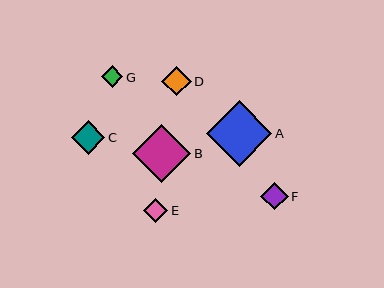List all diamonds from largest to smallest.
From largest to smallest: A, B, C, D, F, E, G.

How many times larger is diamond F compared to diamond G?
Diamond F is approximately 1.3 times the size of diamond G.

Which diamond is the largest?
Diamond A is the largest with a size of approximately 66 pixels.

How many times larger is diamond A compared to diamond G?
Diamond A is approximately 3.0 times the size of diamond G.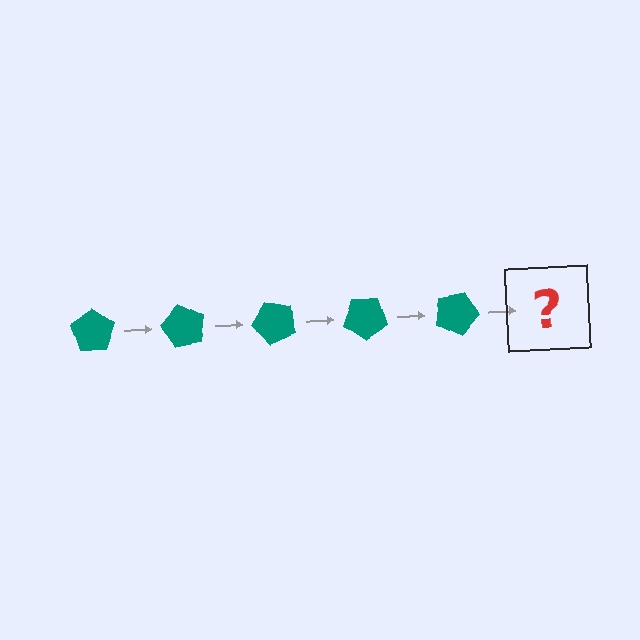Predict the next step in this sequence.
The next step is a teal pentagon rotated 300 degrees.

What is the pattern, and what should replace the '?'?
The pattern is that the pentagon rotates 60 degrees each step. The '?' should be a teal pentagon rotated 300 degrees.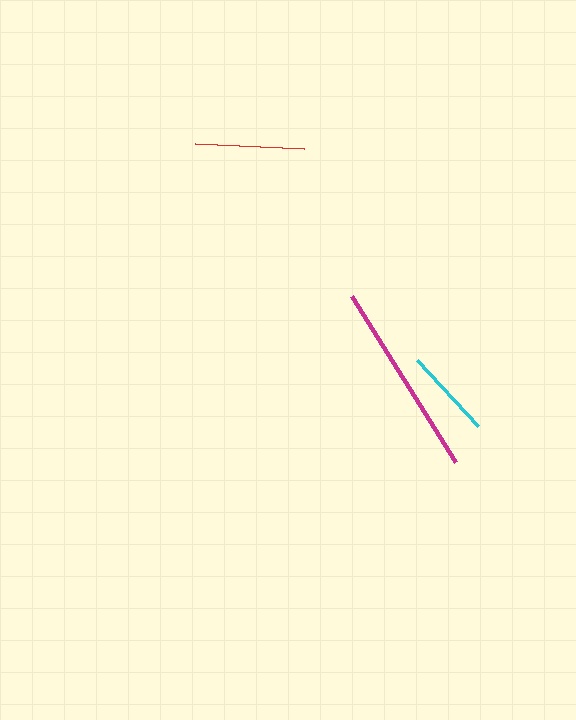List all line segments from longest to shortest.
From longest to shortest: magenta, red, cyan.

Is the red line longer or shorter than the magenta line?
The magenta line is longer than the red line.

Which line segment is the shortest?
The cyan line is the shortest at approximately 90 pixels.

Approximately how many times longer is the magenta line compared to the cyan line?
The magenta line is approximately 2.2 times the length of the cyan line.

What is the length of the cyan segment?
The cyan segment is approximately 90 pixels long.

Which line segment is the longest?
The magenta line is the longest at approximately 196 pixels.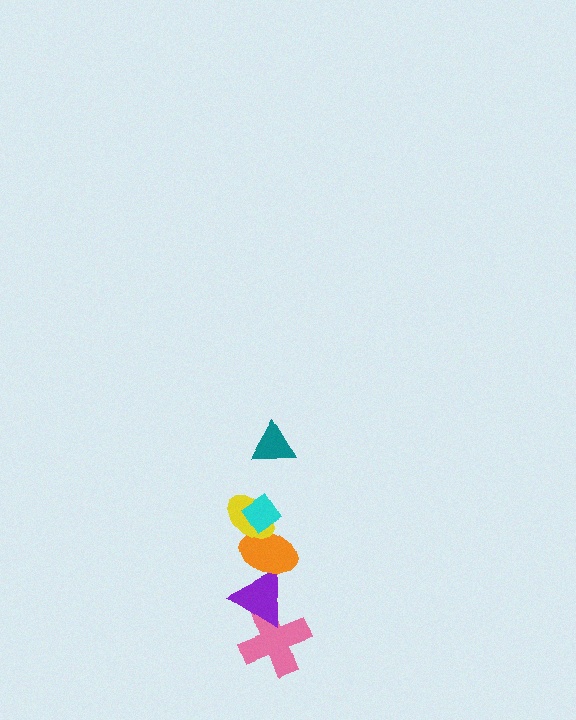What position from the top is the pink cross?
The pink cross is 6th from the top.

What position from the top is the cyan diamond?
The cyan diamond is 2nd from the top.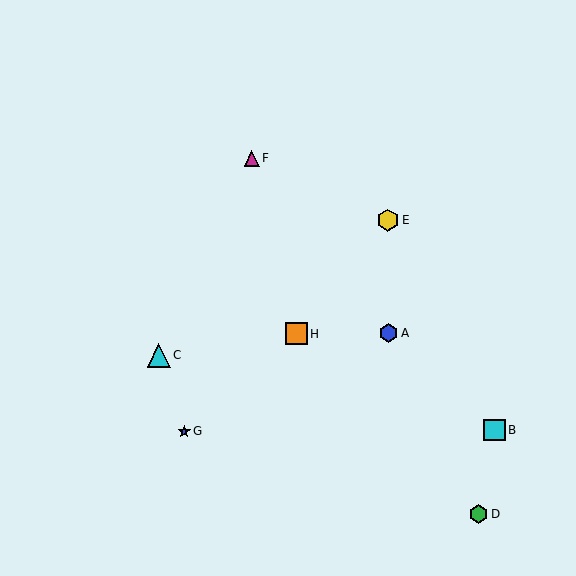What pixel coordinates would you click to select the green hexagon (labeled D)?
Click at (478, 514) to select the green hexagon D.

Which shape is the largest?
The cyan triangle (labeled C) is the largest.